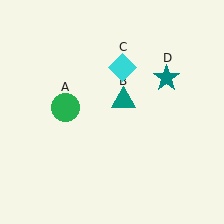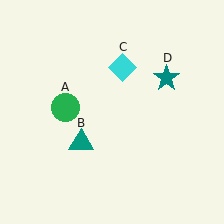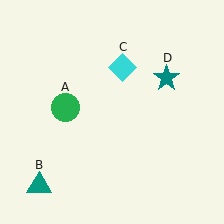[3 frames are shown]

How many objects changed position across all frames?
1 object changed position: teal triangle (object B).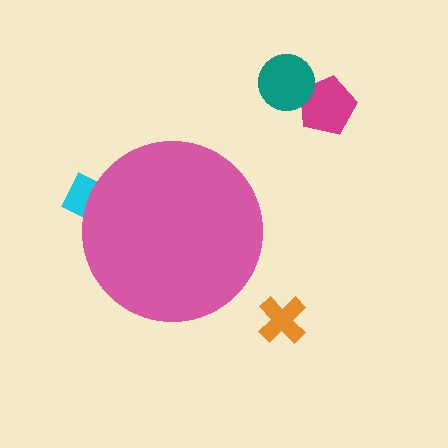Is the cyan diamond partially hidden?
Yes, the cyan diamond is partially hidden behind the pink circle.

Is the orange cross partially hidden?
No, the orange cross is fully visible.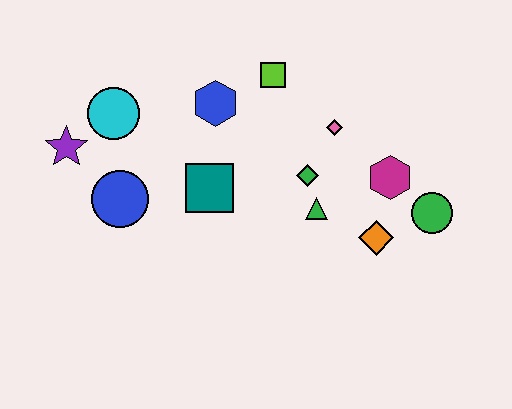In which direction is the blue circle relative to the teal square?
The blue circle is to the left of the teal square.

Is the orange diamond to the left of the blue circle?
No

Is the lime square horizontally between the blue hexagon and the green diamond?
Yes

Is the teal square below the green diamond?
Yes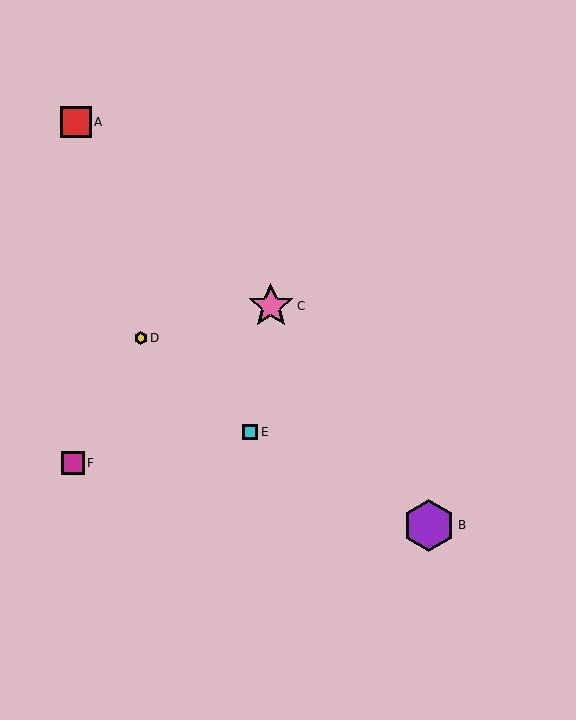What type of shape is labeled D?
Shape D is a yellow hexagon.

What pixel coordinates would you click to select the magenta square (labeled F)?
Click at (73, 463) to select the magenta square F.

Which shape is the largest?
The purple hexagon (labeled B) is the largest.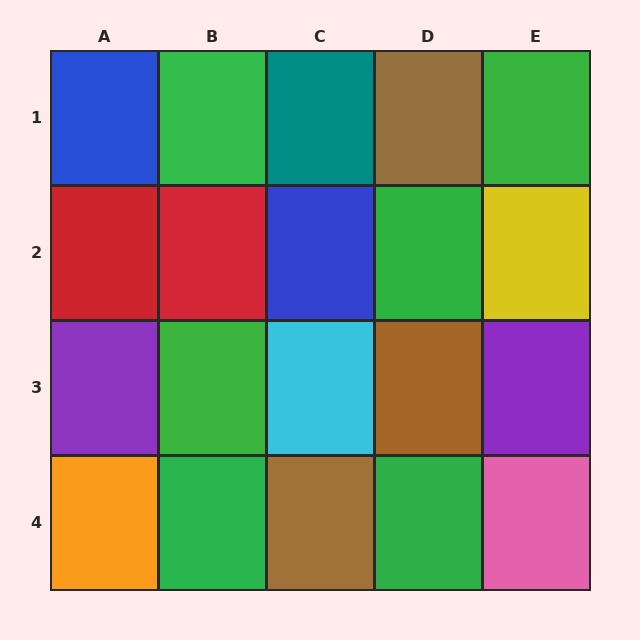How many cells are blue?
2 cells are blue.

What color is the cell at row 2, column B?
Red.